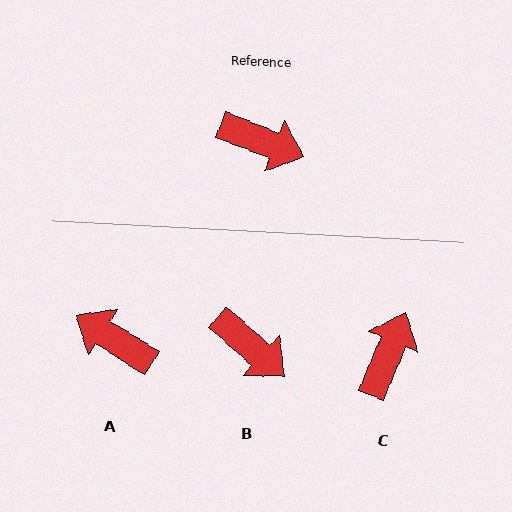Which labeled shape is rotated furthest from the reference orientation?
A, about 169 degrees away.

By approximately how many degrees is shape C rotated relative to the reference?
Approximately 89 degrees counter-clockwise.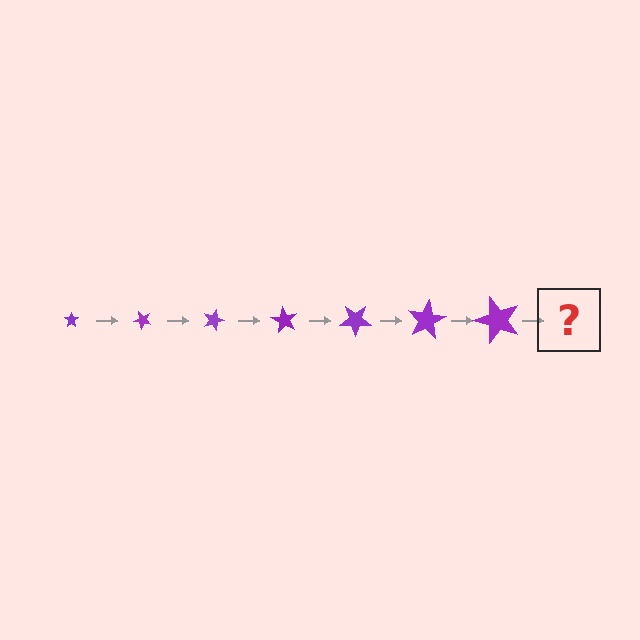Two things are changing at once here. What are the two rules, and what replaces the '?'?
The two rules are that the star grows larger each step and it rotates 45 degrees each step. The '?' should be a star, larger than the previous one and rotated 315 degrees from the start.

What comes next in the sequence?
The next element should be a star, larger than the previous one and rotated 315 degrees from the start.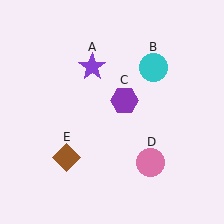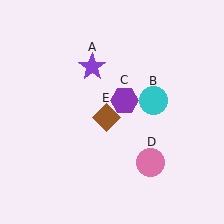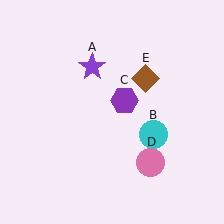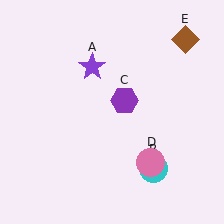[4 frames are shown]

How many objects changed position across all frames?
2 objects changed position: cyan circle (object B), brown diamond (object E).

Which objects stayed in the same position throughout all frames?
Purple star (object A) and purple hexagon (object C) and pink circle (object D) remained stationary.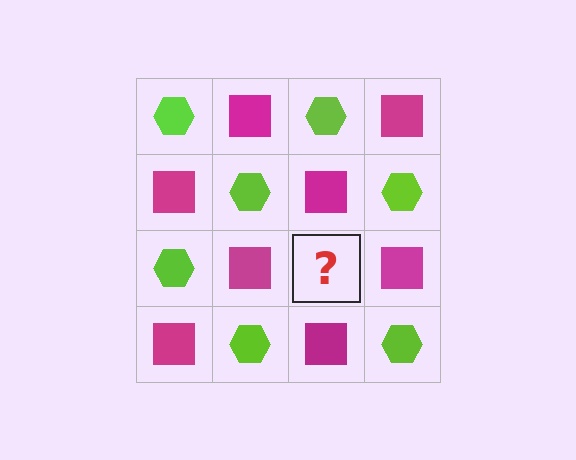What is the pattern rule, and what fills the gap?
The rule is that it alternates lime hexagon and magenta square in a checkerboard pattern. The gap should be filled with a lime hexagon.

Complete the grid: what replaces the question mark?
The question mark should be replaced with a lime hexagon.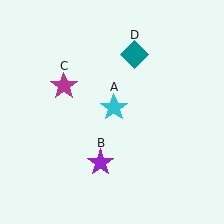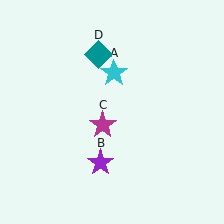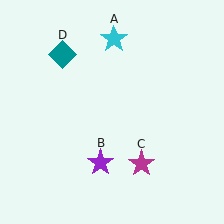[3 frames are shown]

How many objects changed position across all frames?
3 objects changed position: cyan star (object A), magenta star (object C), teal diamond (object D).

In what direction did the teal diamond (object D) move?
The teal diamond (object D) moved left.